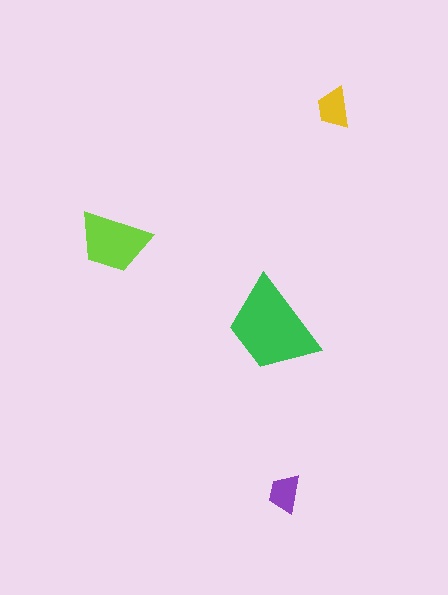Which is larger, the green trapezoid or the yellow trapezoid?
The green one.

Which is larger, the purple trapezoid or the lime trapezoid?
The lime one.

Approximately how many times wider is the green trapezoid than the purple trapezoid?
About 2.5 times wider.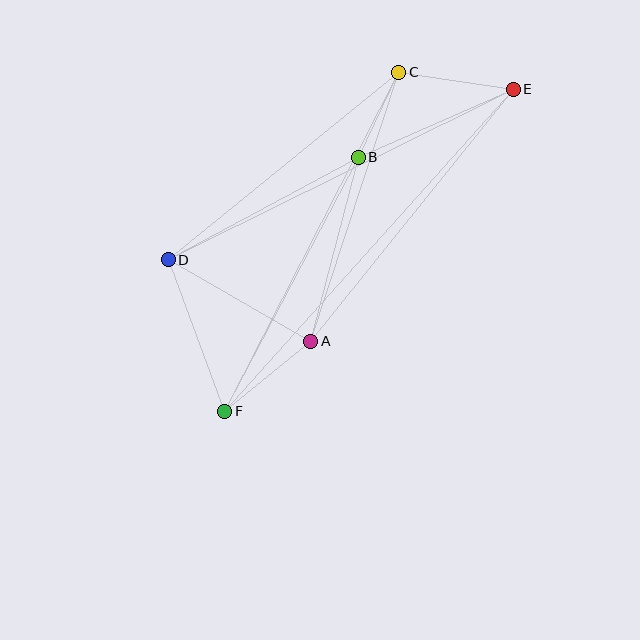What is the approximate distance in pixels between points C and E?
The distance between C and E is approximately 116 pixels.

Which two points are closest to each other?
Points B and C are closest to each other.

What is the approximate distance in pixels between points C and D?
The distance between C and D is approximately 297 pixels.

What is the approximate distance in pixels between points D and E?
The distance between D and E is approximately 385 pixels.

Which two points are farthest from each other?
Points E and F are farthest from each other.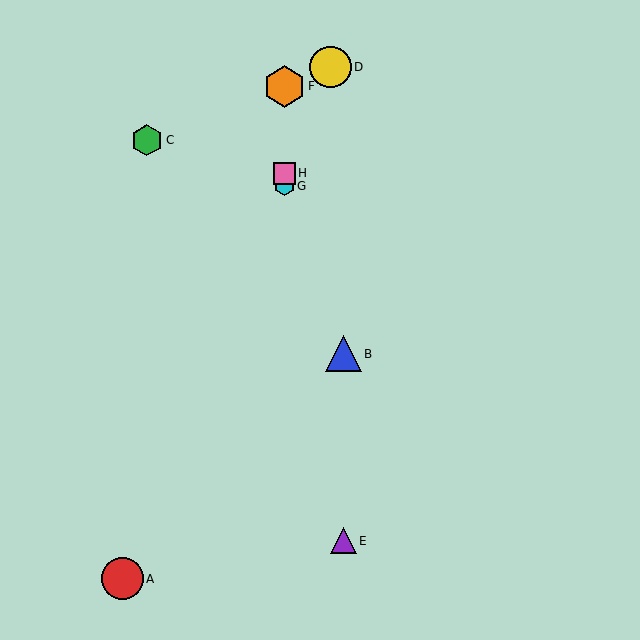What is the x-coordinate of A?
Object A is at x≈122.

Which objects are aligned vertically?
Objects F, G, H are aligned vertically.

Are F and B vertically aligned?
No, F is at x≈284 and B is at x≈343.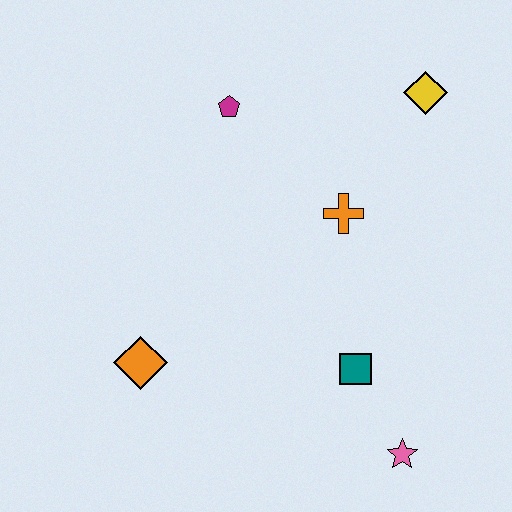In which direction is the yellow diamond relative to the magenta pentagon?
The yellow diamond is to the right of the magenta pentagon.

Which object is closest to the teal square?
The pink star is closest to the teal square.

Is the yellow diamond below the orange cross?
No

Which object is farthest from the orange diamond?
The yellow diamond is farthest from the orange diamond.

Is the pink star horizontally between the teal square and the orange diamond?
No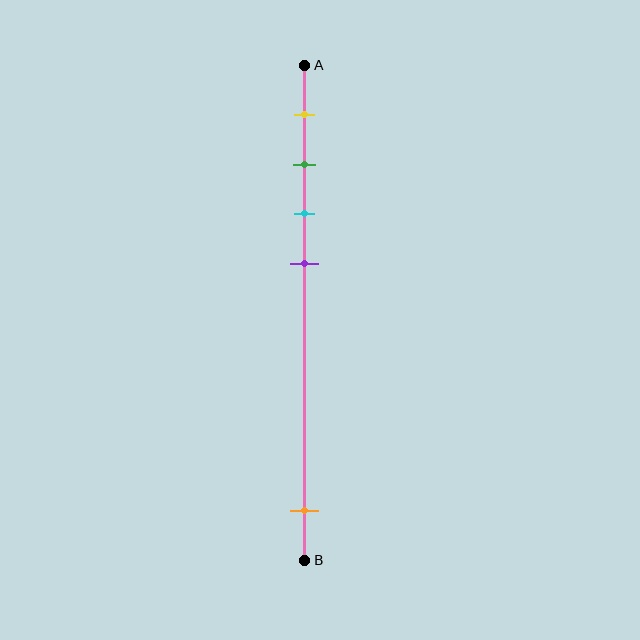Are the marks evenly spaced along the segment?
No, the marks are not evenly spaced.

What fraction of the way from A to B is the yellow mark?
The yellow mark is approximately 10% (0.1) of the way from A to B.